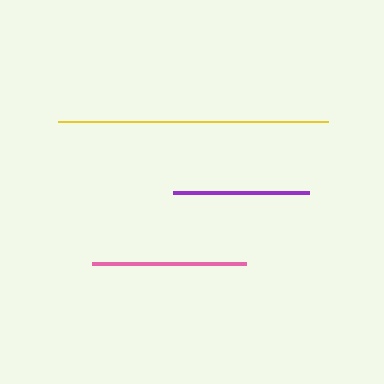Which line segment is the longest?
The yellow line is the longest at approximately 270 pixels.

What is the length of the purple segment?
The purple segment is approximately 135 pixels long.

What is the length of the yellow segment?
The yellow segment is approximately 270 pixels long.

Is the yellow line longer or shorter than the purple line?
The yellow line is longer than the purple line.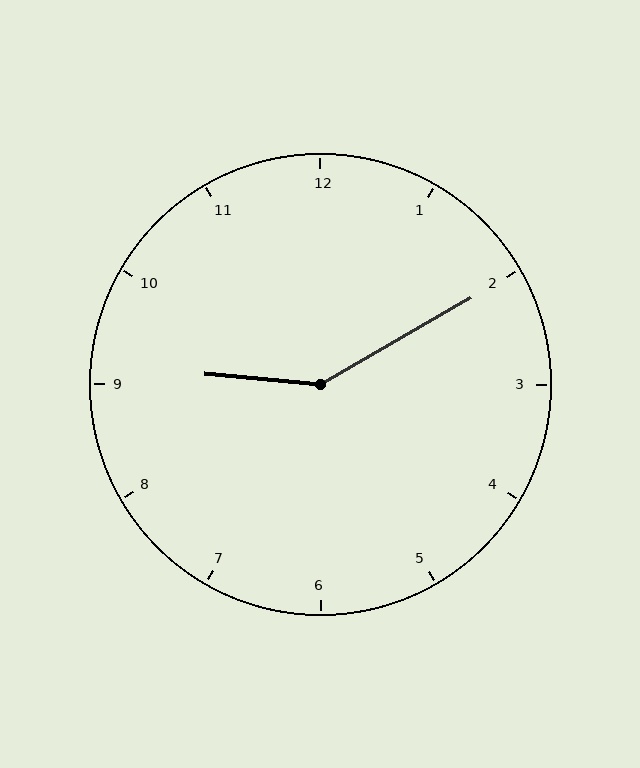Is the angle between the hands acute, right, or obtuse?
It is obtuse.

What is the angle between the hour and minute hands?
Approximately 145 degrees.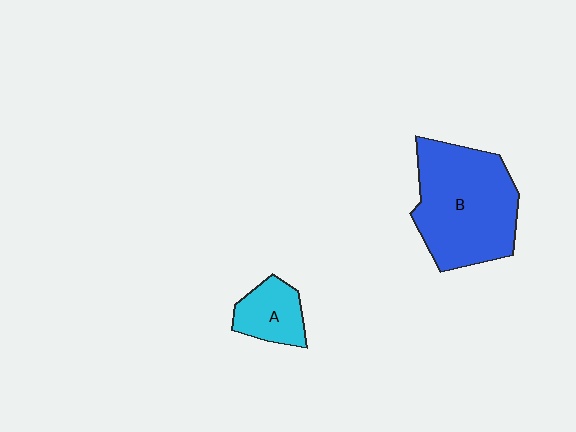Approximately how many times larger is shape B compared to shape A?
Approximately 2.9 times.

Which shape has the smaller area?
Shape A (cyan).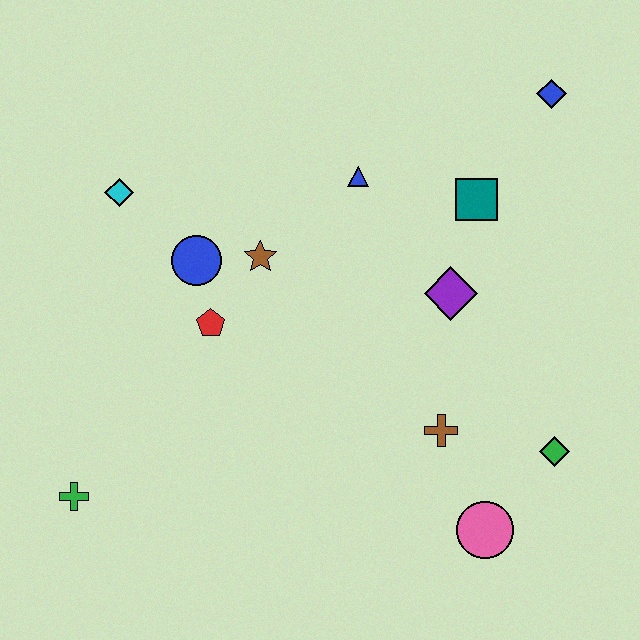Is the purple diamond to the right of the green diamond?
No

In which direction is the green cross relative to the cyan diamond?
The green cross is below the cyan diamond.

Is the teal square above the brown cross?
Yes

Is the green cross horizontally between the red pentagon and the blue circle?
No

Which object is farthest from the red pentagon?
The blue diamond is farthest from the red pentagon.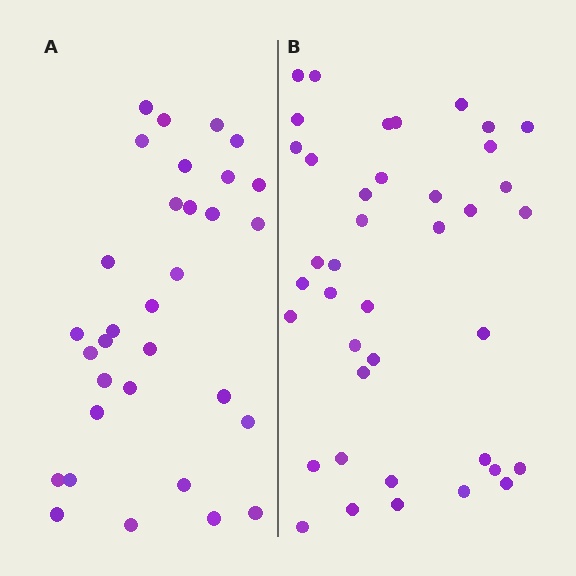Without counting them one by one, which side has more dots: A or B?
Region B (the right region) has more dots.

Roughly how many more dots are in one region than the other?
Region B has roughly 8 or so more dots than region A.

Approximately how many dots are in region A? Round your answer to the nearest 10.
About 30 dots. (The exact count is 32, which rounds to 30.)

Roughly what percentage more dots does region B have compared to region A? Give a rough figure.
About 25% more.